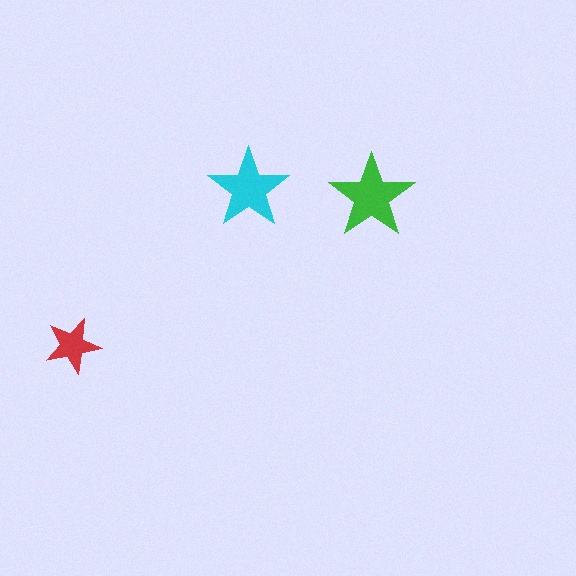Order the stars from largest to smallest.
the green one, the cyan one, the red one.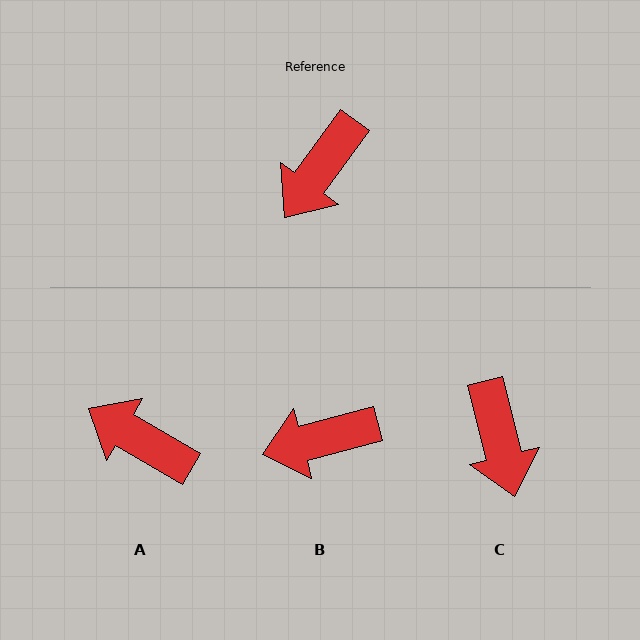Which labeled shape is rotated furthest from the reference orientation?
A, about 85 degrees away.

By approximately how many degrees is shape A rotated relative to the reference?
Approximately 85 degrees clockwise.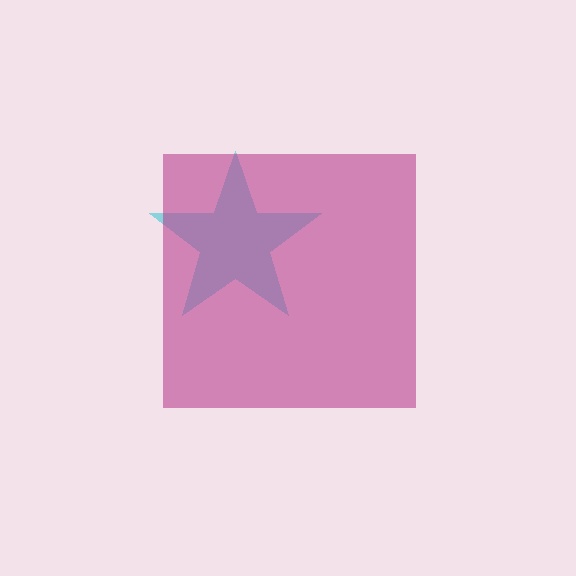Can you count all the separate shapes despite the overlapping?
Yes, there are 2 separate shapes.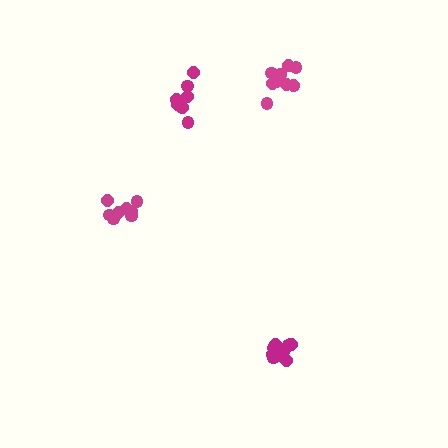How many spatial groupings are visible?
There are 4 spatial groupings.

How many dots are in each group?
Group 1: 10 dots, Group 2: 8 dots, Group 3: 11 dots, Group 4: 8 dots (37 total).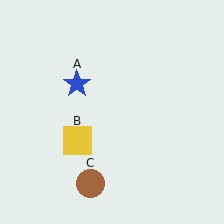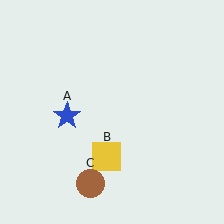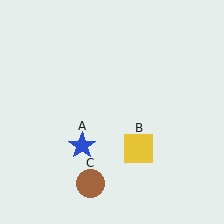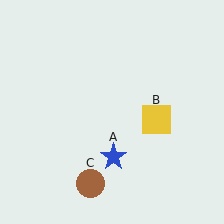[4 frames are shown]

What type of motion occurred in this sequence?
The blue star (object A), yellow square (object B) rotated counterclockwise around the center of the scene.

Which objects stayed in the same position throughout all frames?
Brown circle (object C) remained stationary.